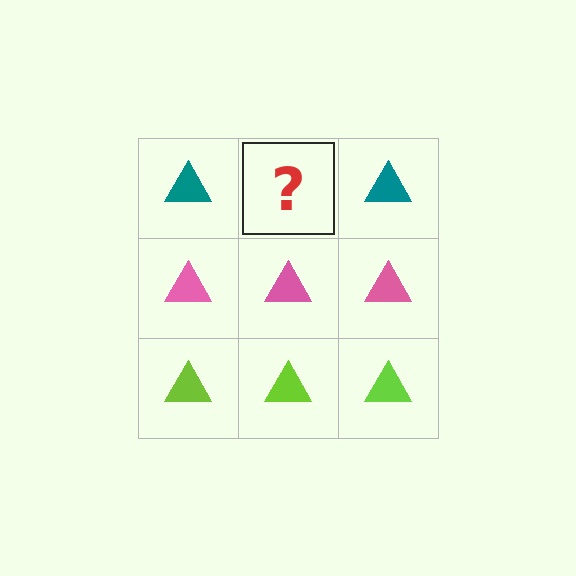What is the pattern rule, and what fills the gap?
The rule is that each row has a consistent color. The gap should be filled with a teal triangle.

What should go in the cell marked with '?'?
The missing cell should contain a teal triangle.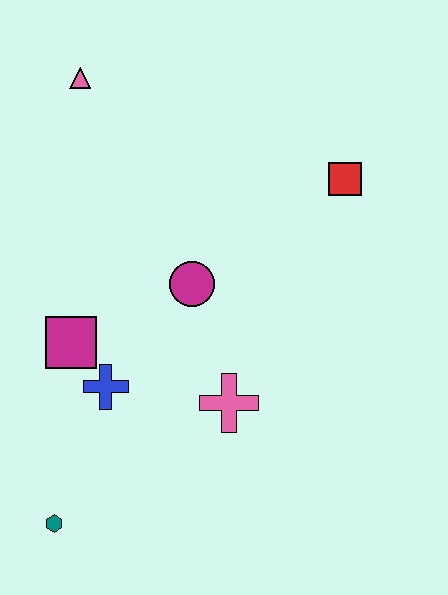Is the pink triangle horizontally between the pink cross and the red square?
No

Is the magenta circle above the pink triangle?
No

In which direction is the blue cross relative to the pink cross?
The blue cross is to the left of the pink cross.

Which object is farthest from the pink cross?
The pink triangle is farthest from the pink cross.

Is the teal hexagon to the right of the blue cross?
No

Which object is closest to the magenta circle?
The pink cross is closest to the magenta circle.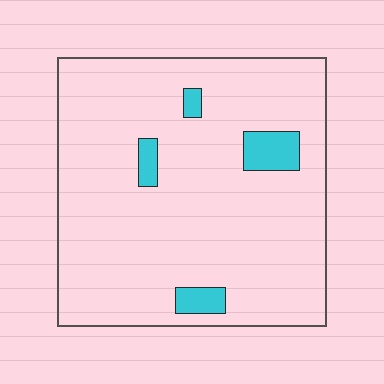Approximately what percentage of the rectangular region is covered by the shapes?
Approximately 5%.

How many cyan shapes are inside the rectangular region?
4.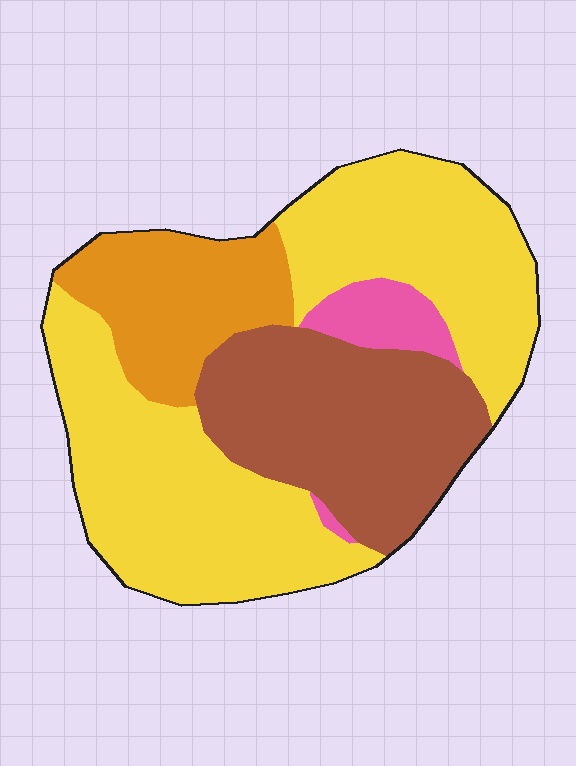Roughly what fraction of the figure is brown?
Brown covers about 25% of the figure.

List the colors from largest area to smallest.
From largest to smallest: yellow, brown, orange, pink.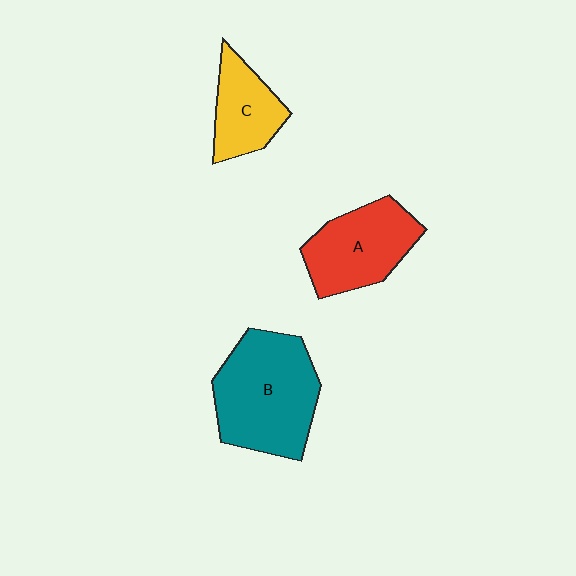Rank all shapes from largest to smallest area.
From largest to smallest: B (teal), A (red), C (yellow).